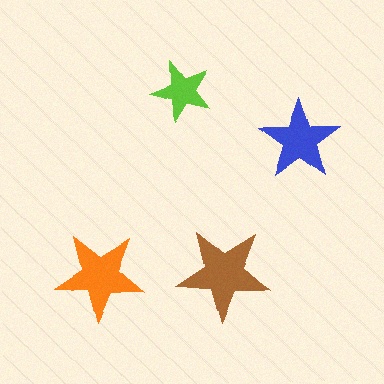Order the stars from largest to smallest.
the brown one, the orange one, the blue one, the lime one.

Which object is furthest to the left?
The orange star is leftmost.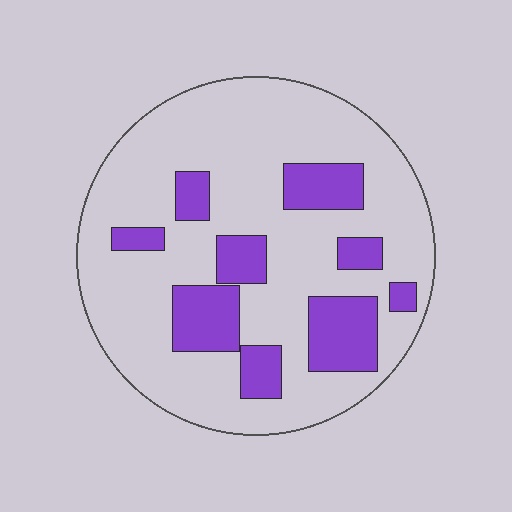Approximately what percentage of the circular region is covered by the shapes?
Approximately 25%.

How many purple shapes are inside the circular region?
9.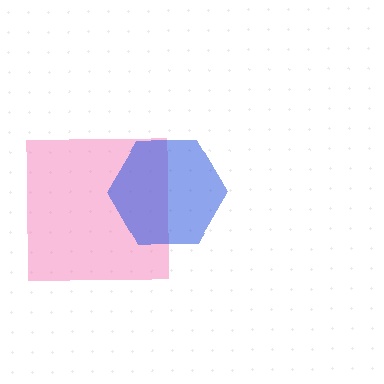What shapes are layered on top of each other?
The layered shapes are: a pink square, a blue hexagon.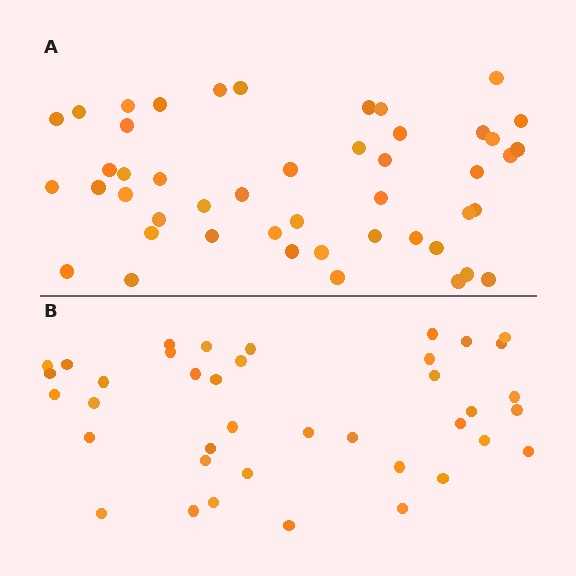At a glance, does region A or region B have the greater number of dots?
Region A (the top region) has more dots.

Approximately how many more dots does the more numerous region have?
Region A has roughly 8 or so more dots than region B.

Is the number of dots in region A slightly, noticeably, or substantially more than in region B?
Region A has only slightly more — the two regions are fairly close. The ratio is roughly 1.2 to 1.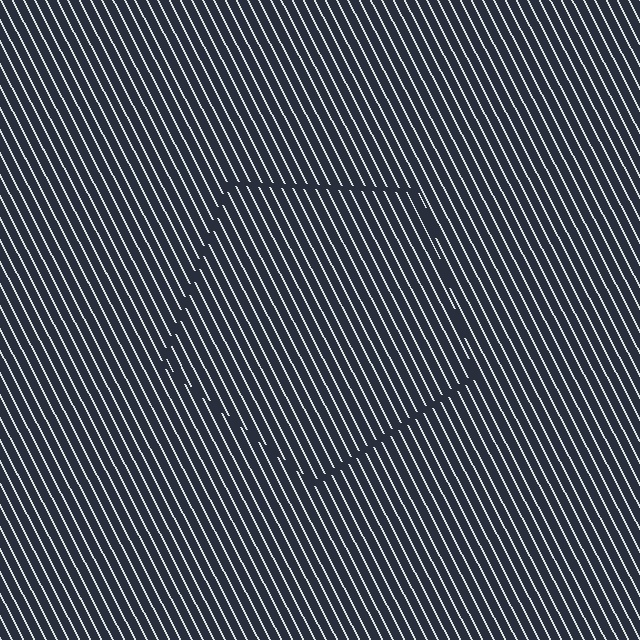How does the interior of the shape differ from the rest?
The interior of the shape contains the same grating, shifted by half a period — the contour is defined by the phase discontinuity where line-ends from the inner and outer gratings abut.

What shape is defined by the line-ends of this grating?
An illusory pentagon. The interior of the shape contains the same grating, shifted by half a period — the contour is defined by the phase discontinuity where line-ends from the inner and outer gratings abut.